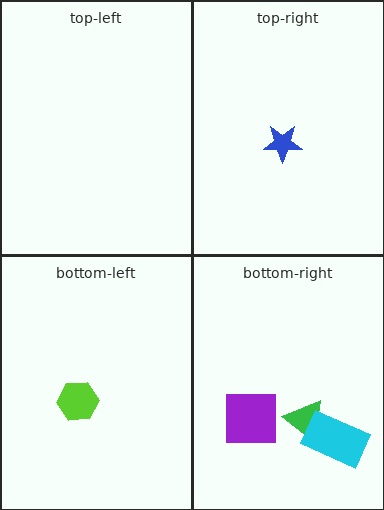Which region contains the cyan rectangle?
The bottom-right region.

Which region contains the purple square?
The bottom-right region.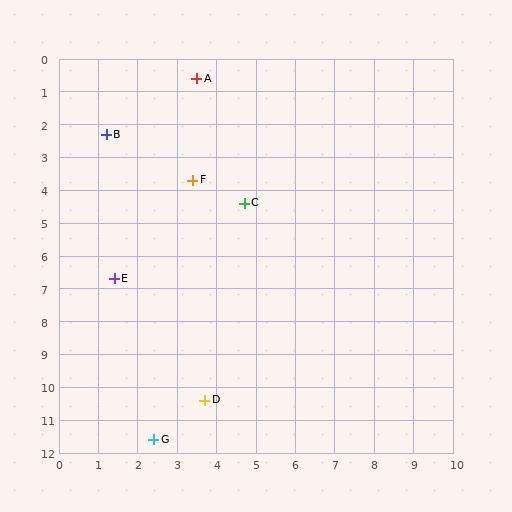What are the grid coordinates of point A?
Point A is at approximately (3.5, 0.6).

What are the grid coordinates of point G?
Point G is at approximately (2.4, 11.6).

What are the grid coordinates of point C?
Point C is at approximately (4.7, 4.4).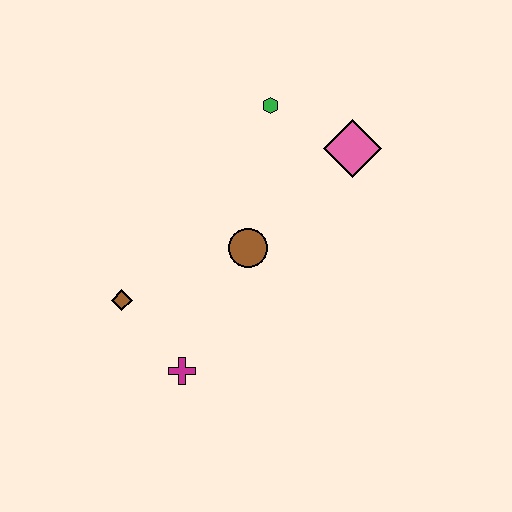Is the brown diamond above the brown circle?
No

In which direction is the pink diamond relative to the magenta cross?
The pink diamond is above the magenta cross.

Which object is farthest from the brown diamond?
The pink diamond is farthest from the brown diamond.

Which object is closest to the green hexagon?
The pink diamond is closest to the green hexagon.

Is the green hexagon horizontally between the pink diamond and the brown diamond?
Yes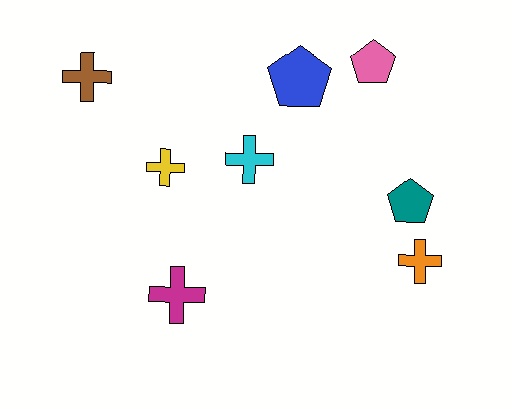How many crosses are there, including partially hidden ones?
There are 5 crosses.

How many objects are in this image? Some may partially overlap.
There are 8 objects.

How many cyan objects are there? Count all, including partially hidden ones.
There is 1 cyan object.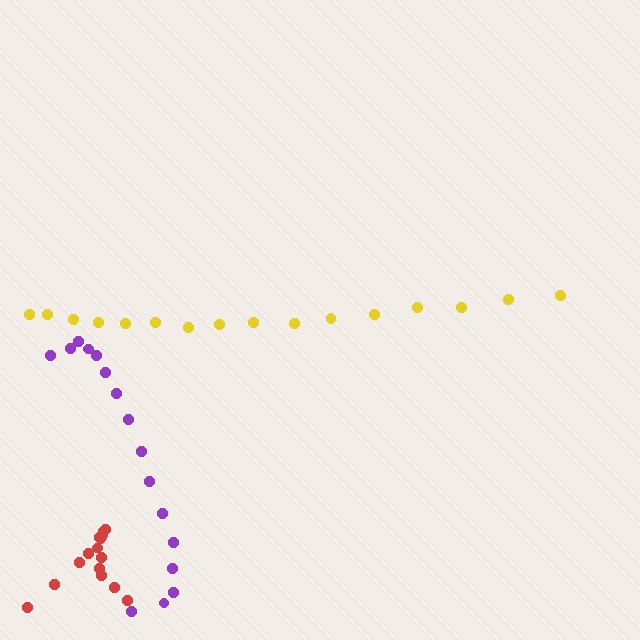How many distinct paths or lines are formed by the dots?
There are 3 distinct paths.